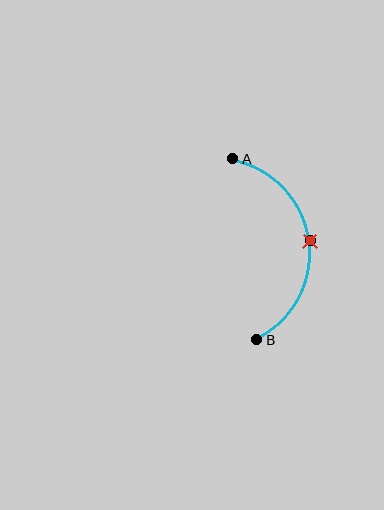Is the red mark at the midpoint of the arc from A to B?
Yes. The red mark lies on the arc at equal arc-length from both A and B — it is the arc midpoint.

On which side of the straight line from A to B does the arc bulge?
The arc bulges to the right of the straight line connecting A and B.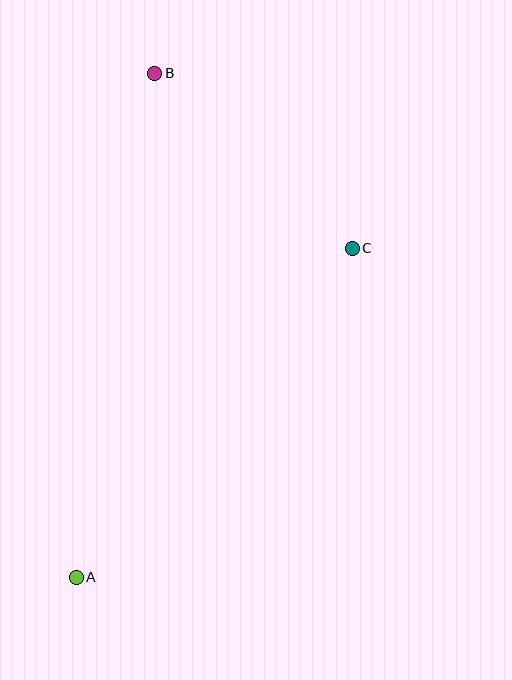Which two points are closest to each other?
Points B and C are closest to each other.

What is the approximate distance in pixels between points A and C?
The distance between A and C is approximately 429 pixels.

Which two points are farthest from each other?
Points A and B are farthest from each other.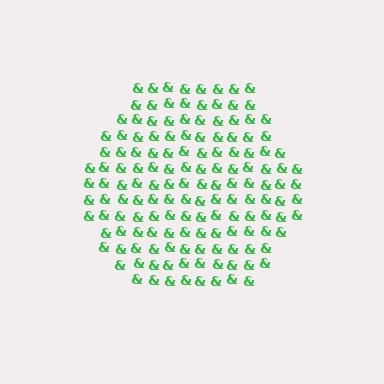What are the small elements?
The small elements are ampersands.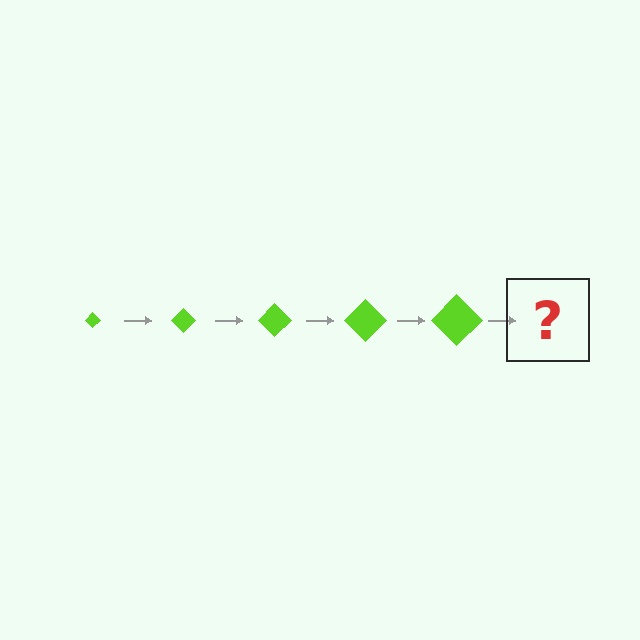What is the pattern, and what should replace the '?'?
The pattern is that the diamond gets progressively larger each step. The '?' should be a lime diamond, larger than the previous one.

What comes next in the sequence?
The next element should be a lime diamond, larger than the previous one.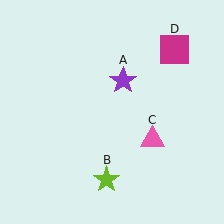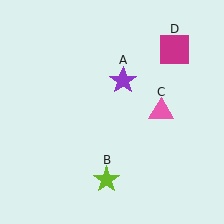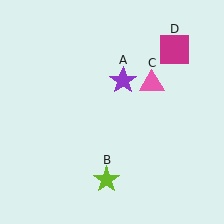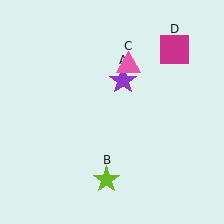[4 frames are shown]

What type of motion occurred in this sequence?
The pink triangle (object C) rotated counterclockwise around the center of the scene.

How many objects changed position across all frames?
1 object changed position: pink triangle (object C).